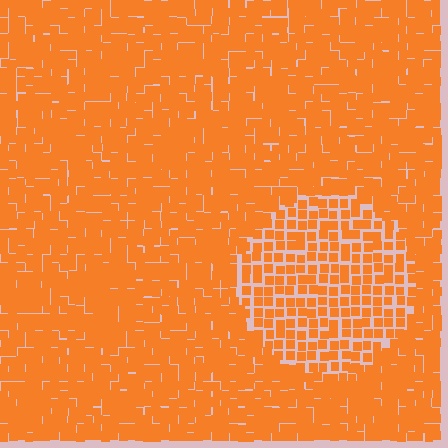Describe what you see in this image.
The image contains small orange elements arranged at two different densities. A circle-shaped region is visible where the elements are less densely packed than the surrounding area.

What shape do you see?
I see a circle.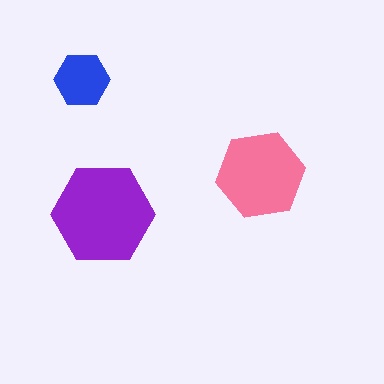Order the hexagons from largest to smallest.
the purple one, the pink one, the blue one.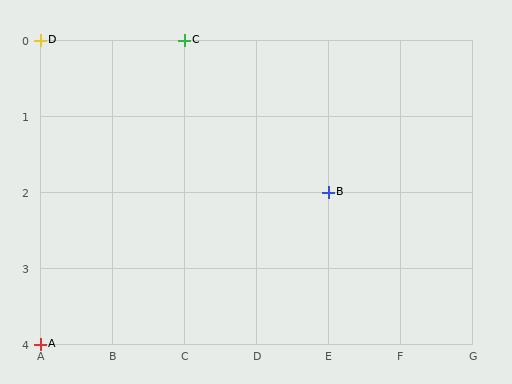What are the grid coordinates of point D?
Point D is at grid coordinates (A, 0).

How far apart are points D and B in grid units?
Points D and B are 4 columns and 2 rows apart (about 4.5 grid units diagonally).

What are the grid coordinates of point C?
Point C is at grid coordinates (C, 0).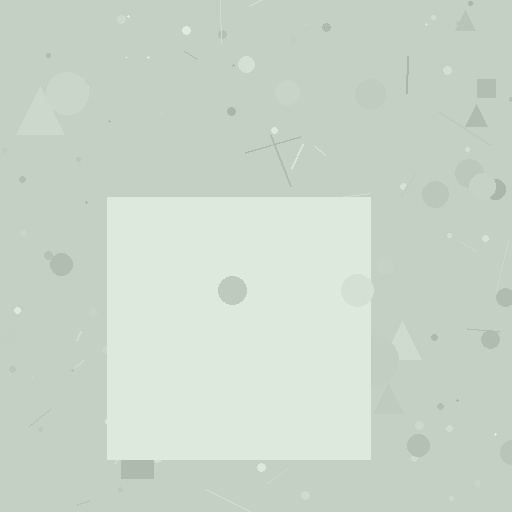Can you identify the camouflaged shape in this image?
The camouflaged shape is a square.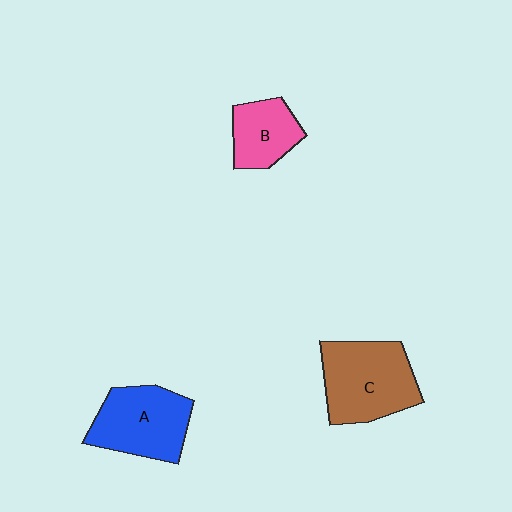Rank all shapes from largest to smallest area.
From largest to smallest: C (brown), A (blue), B (pink).